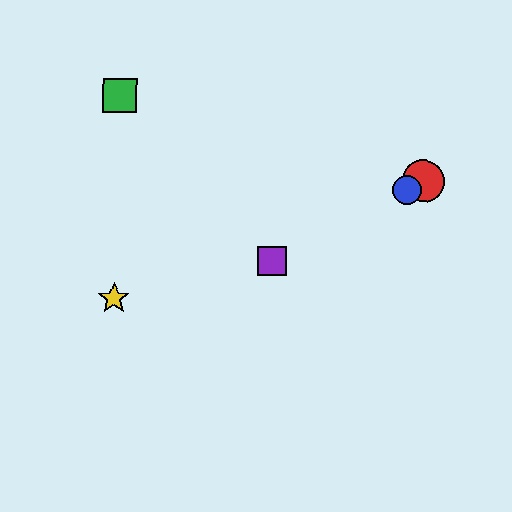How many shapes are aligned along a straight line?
3 shapes (the red circle, the blue circle, the purple square) are aligned along a straight line.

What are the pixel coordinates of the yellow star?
The yellow star is at (114, 298).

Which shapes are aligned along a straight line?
The red circle, the blue circle, the purple square are aligned along a straight line.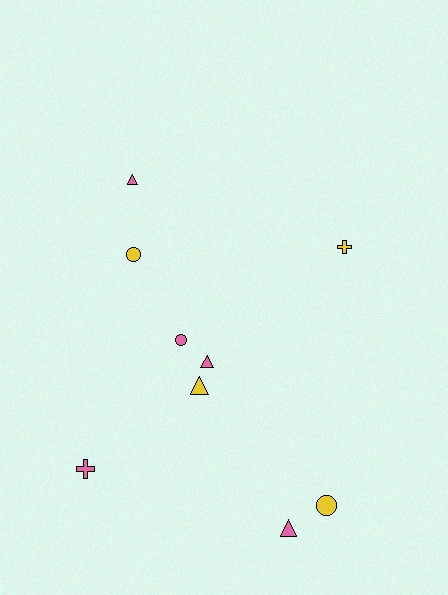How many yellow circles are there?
There are 2 yellow circles.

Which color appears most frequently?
Pink, with 5 objects.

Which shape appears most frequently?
Triangle, with 4 objects.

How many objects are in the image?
There are 9 objects.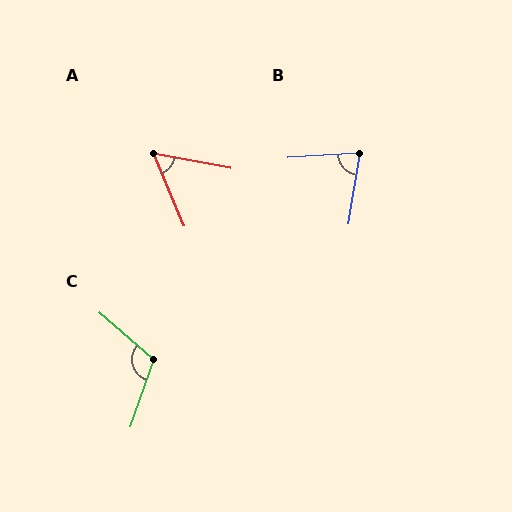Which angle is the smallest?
A, at approximately 57 degrees.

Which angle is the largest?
C, at approximately 111 degrees.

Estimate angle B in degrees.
Approximately 77 degrees.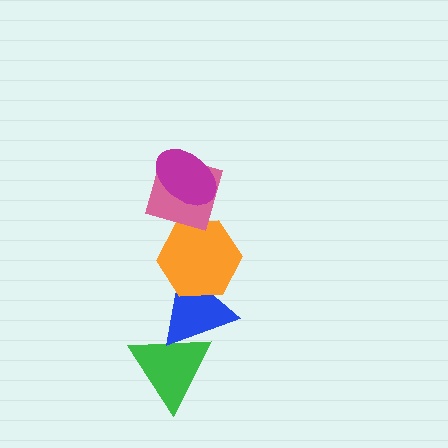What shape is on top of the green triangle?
The blue triangle is on top of the green triangle.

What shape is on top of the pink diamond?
The magenta ellipse is on top of the pink diamond.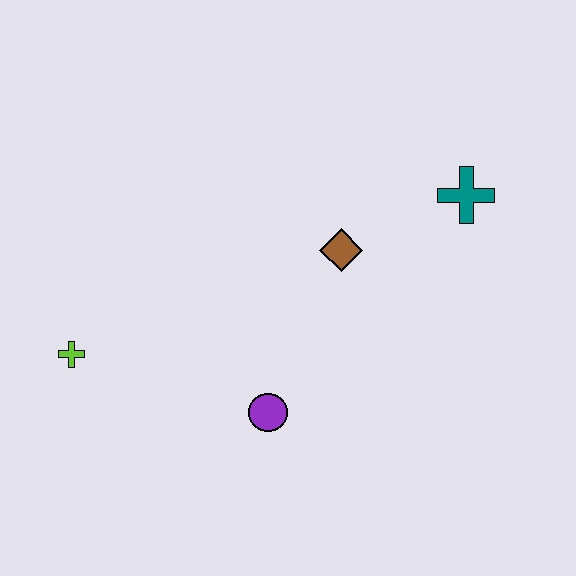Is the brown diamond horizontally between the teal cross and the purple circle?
Yes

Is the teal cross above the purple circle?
Yes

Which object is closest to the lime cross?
The purple circle is closest to the lime cross.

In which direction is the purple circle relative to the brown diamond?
The purple circle is below the brown diamond.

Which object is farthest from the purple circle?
The teal cross is farthest from the purple circle.